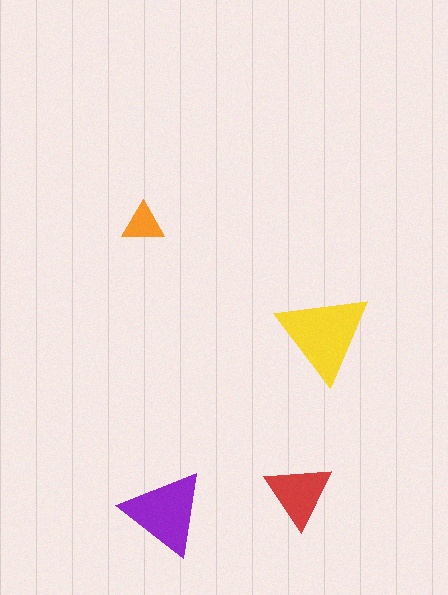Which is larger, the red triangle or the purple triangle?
The purple one.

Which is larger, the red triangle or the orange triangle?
The red one.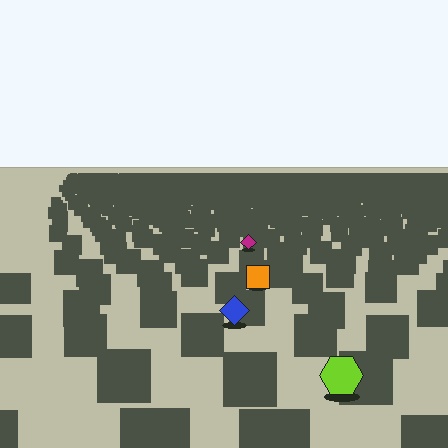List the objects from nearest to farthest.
From nearest to farthest: the lime hexagon, the blue diamond, the orange square, the magenta diamond.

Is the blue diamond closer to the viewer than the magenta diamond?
Yes. The blue diamond is closer — you can tell from the texture gradient: the ground texture is coarser near it.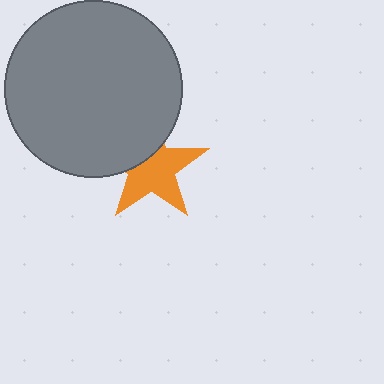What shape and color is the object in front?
The object in front is a gray circle.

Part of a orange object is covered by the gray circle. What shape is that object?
It is a star.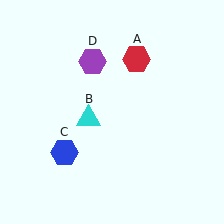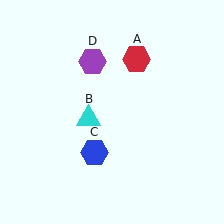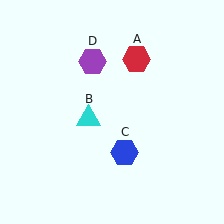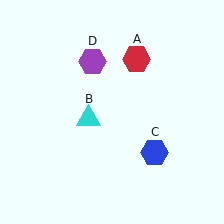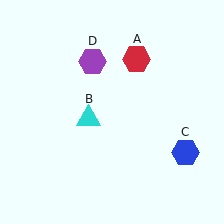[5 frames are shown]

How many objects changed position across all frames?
1 object changed position: blue hexagon (object C).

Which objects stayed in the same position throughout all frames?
Red hexagon (object A) and cyan triangle (object B) and purple hexagon (object D) remained stationary.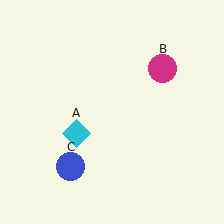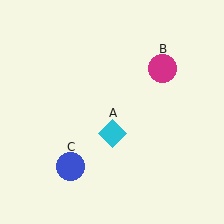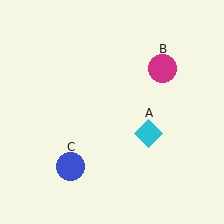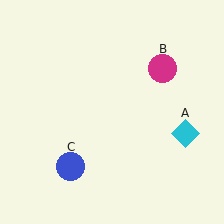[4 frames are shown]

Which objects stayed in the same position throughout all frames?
Magenta circle (object B) and blue circle (object C) remained stationary.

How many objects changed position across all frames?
1 object changed position: cyan diamond (object A).